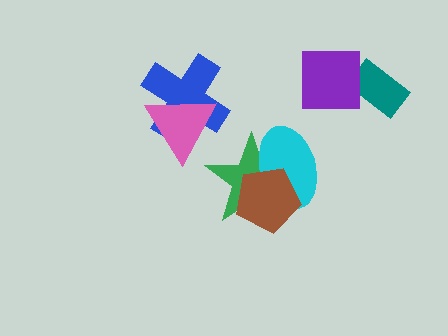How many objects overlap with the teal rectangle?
1 object overlaps with the teal rectangle.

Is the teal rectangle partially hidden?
Yes, it is partially covered by another shape.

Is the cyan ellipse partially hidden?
Yes, it is partially covered by another shape.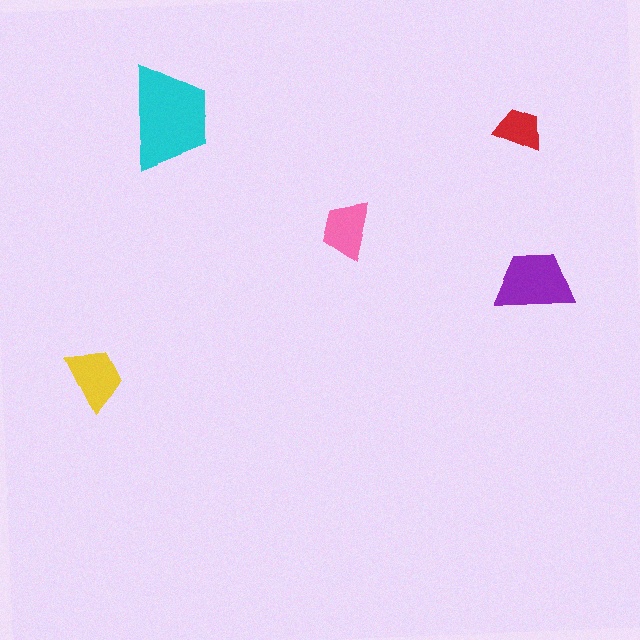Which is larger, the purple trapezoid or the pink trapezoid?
The purple one.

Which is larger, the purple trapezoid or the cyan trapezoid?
The cyan one.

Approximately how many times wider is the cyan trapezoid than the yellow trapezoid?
About 1.5 times wider.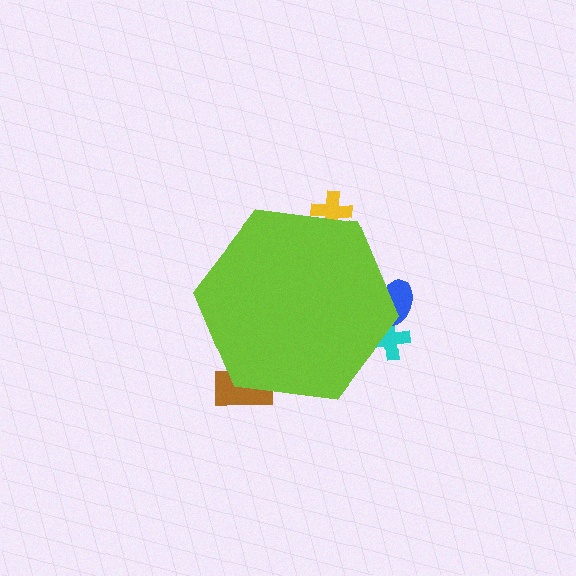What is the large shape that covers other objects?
A lime hexagon.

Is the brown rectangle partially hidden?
Yes, the brown rectangle is partially hidden behind the lime hexagon.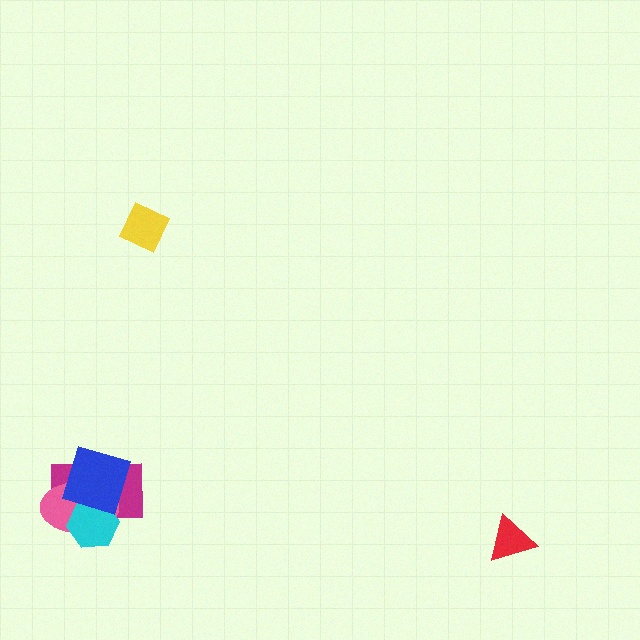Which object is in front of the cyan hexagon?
The blue square is in front of the cyan hexagon.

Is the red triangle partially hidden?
No, no other shape covers it.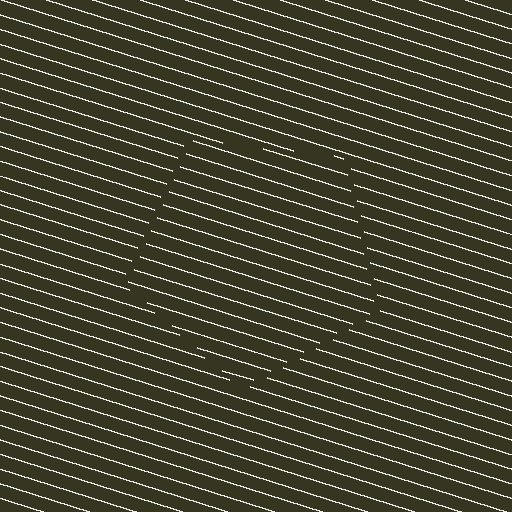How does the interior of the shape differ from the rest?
The interior of the shape contains the same grating, shifted by half a period — the contour is defined by the phase discontinuity where line-ends from the inner and outer gratings abut.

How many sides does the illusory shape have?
5 sides — the line-ends trace a pentagon.